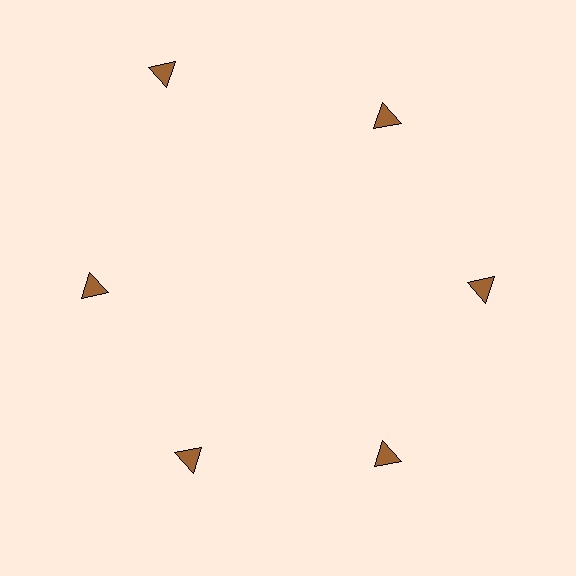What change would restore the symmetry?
The symmetry would be restored by moving it inward, back onto the ring so that all 6 triangles sit at equal angles and equal distance from the center.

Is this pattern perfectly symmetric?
No. The 6 brown triangles are arranged in a ring, but one element near the 11 o'clock position is pushed outward from the center, breaking the 6-fold rotational symmetry.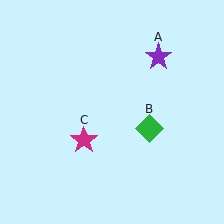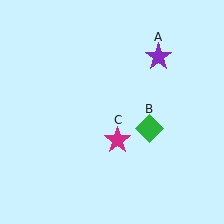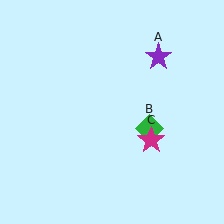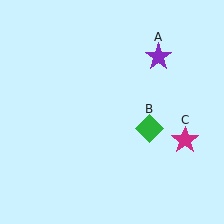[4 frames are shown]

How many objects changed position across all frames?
1 object changed position: magenta star (object C).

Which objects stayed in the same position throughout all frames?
Purple star (object A) and green diamond (object B) remained stationary.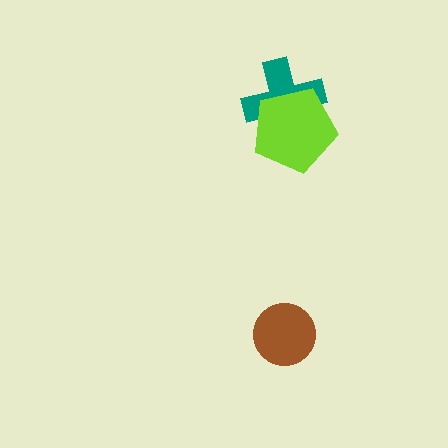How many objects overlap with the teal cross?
1 object overlaps with the teal cross.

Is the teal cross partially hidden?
Yes, it is partially covered by another shape.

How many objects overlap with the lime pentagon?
1 object overlaps with the lime pentagon.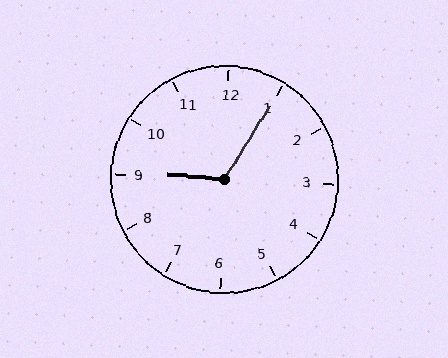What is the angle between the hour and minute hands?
Approximately 118 degrees.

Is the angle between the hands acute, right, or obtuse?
It is obtuse.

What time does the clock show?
9:05.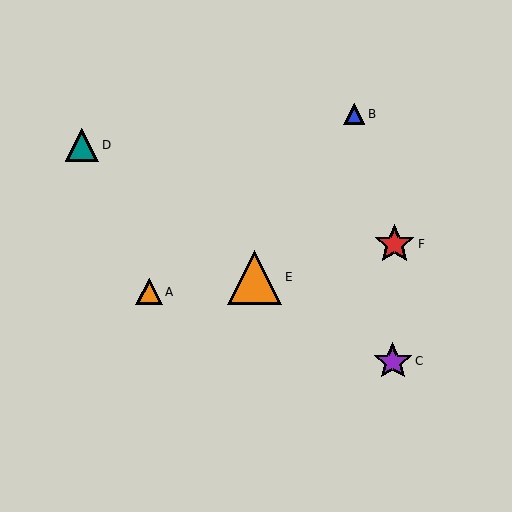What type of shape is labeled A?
Shape A is an orange triangle.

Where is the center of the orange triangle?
The center of the orange triangle is at (149, 292).